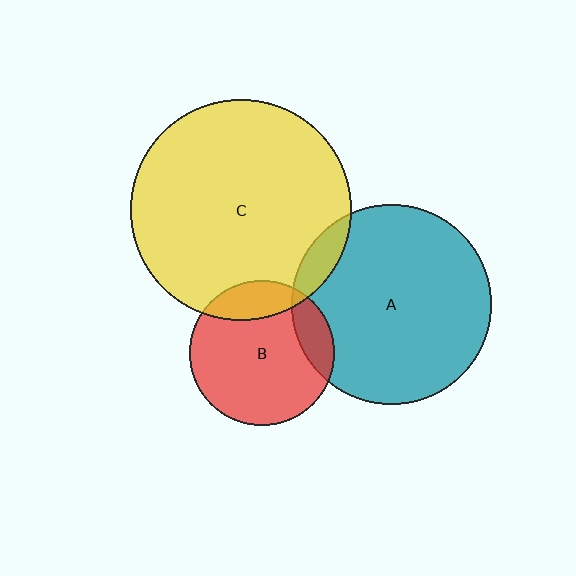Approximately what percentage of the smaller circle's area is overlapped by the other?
Approximately 15%.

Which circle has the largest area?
Circle C (yellow).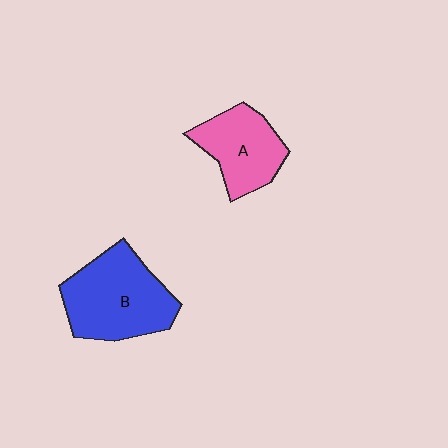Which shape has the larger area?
Shape B (blue).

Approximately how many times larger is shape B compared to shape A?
Approximately 1.4 times.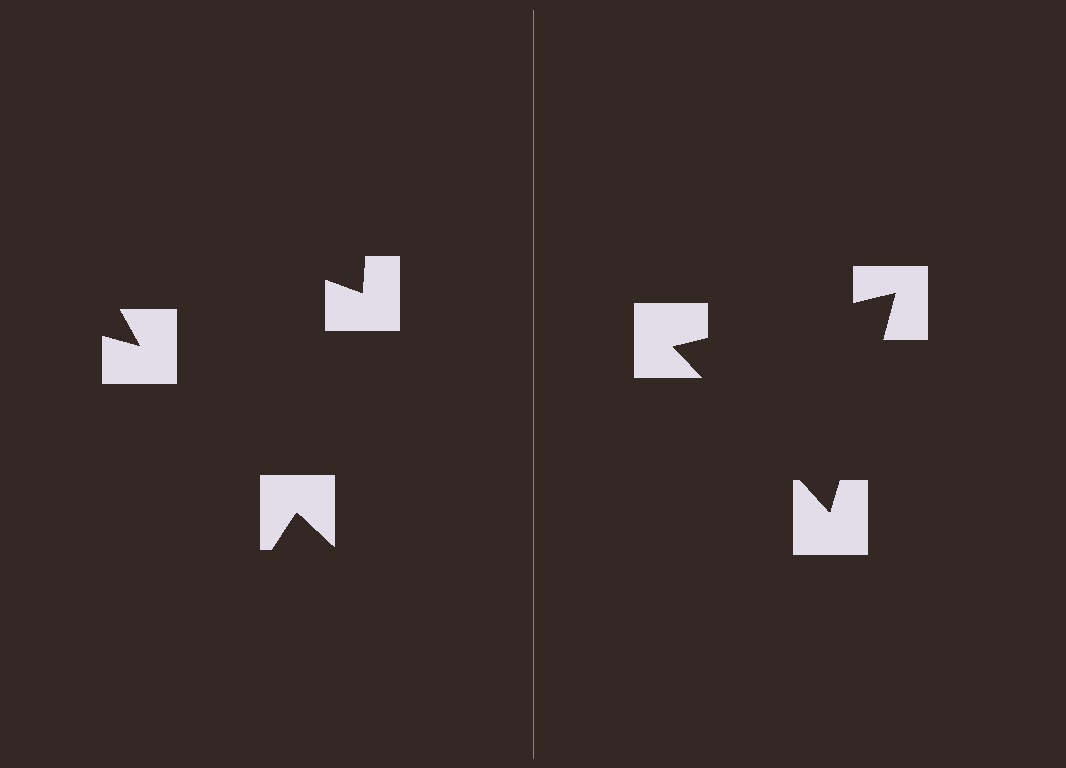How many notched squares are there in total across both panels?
6 — 3 on each side.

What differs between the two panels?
The notched squares are positioned identically on both sides; only the wedge orientations differ. On the right they align to a triangle; on the left they are misaligned.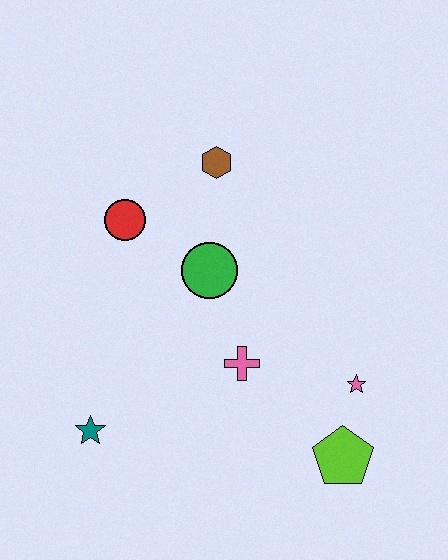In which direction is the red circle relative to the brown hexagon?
The red circle is to the left of the brown hexagon.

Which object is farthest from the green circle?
The lime pentagon is farthest from the green circle.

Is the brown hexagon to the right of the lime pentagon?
No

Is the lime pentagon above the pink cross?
No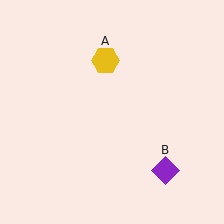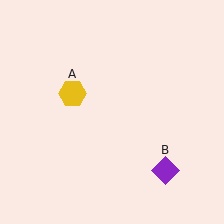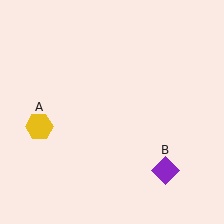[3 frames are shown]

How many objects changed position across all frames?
1 object changed position: yellow hexagon (object A).